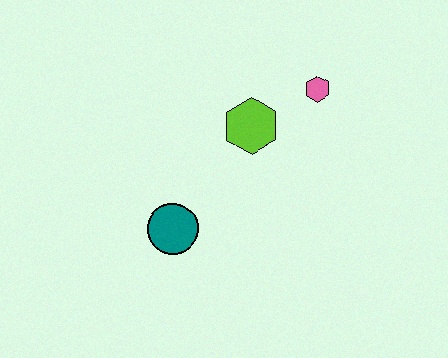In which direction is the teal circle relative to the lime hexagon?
The teal circle is below the lime hexagon.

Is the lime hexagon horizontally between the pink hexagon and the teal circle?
Yes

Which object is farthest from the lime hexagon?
The teal circle is farthest from the lime hexagon.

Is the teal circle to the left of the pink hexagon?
Yes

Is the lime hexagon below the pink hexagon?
Yes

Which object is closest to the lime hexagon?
The pink hexagon is closest to the lime hexagon.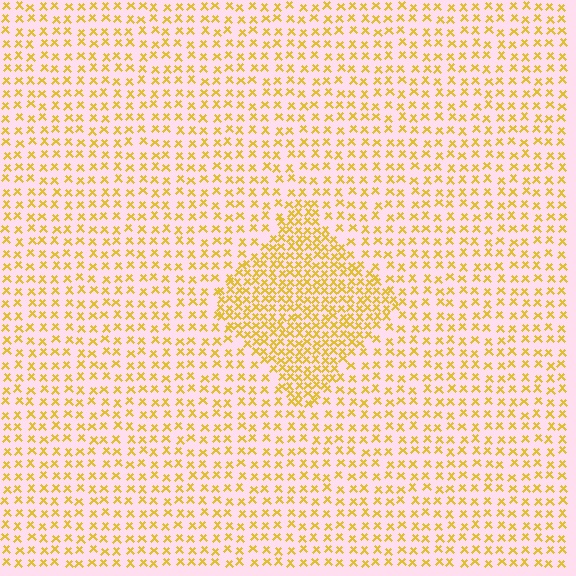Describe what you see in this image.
The image contains small yellow elements arranged at two different densities. A diamond-shaped region is visible where the elements are more densely packed than the surrounding area.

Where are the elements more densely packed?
The elements are more densely packed inside the diamond boundary.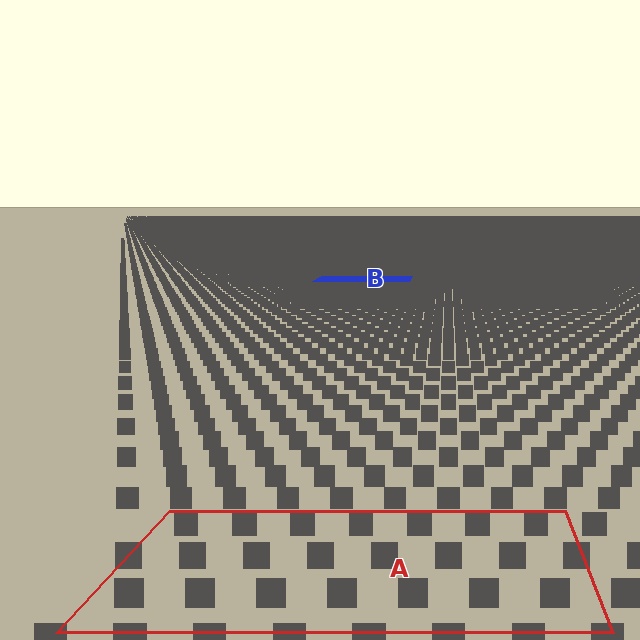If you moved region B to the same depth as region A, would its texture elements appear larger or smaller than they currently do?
They would appear larger. At a closer depth, the same texture elements are projected at a bigger on-screen size.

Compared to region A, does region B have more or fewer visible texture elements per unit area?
Region B has more texture elements per unit area — they are packed more densely because it is farther away.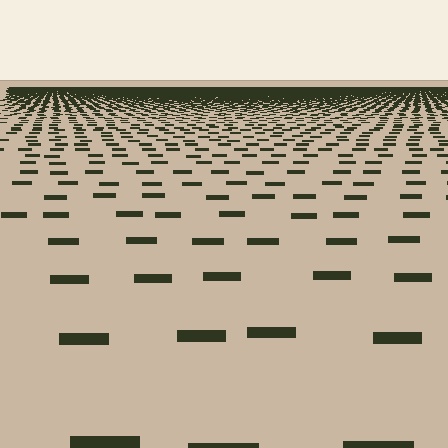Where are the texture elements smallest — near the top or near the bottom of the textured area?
Near the top.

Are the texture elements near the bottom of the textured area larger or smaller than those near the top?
Larger. Near the bottom, elements are closer to the viewer and appear at a bigger on-screen size.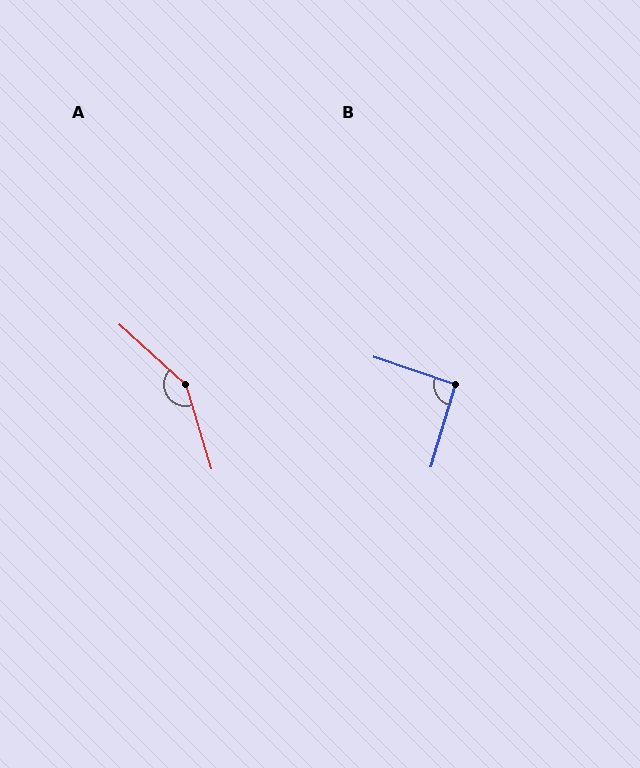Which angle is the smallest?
B, at approximately 92 degrees.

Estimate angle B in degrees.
Approximately 92 degrees.